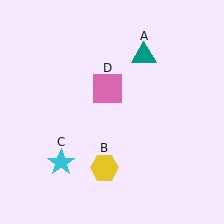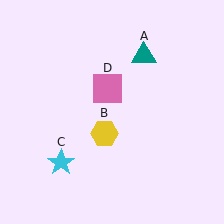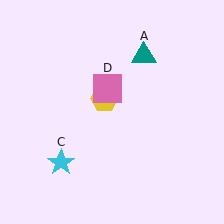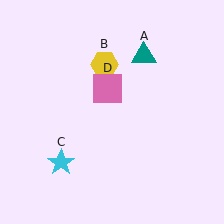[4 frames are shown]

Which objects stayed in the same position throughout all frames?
Teal triangle (object A) and cyan star (object C) and pink square (object D) remained stationary.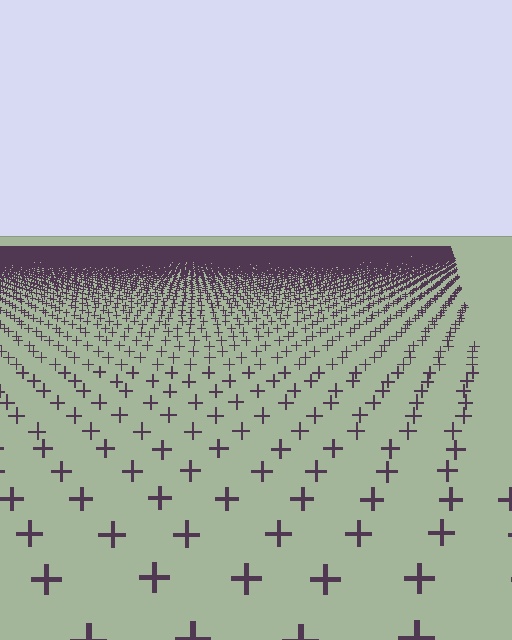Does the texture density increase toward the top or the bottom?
Density increases toward the top.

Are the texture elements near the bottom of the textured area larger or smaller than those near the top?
Larger. Near the bottom, elements are closer to the viewer and appear at a bigger on-screen size.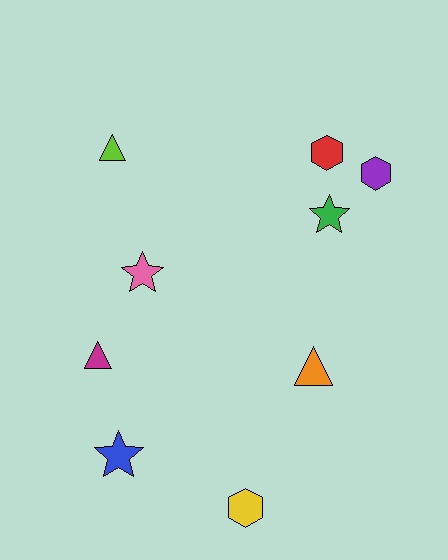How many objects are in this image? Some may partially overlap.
There are 9 objects.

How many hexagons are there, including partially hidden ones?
There are 3 hexagons.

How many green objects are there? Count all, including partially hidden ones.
There is 1 green object.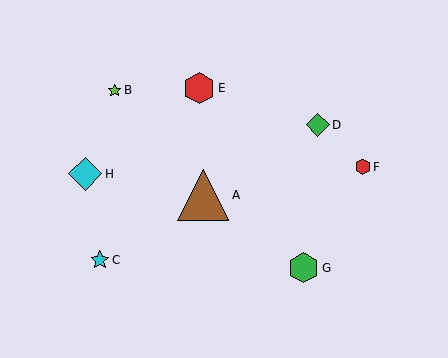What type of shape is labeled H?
Shape H is a cyan diamond.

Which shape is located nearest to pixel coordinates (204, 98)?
The red hexagon (labeled E) at (199, 88) is nearest to that location.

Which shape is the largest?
The brown triangle (labeled A) is the largest.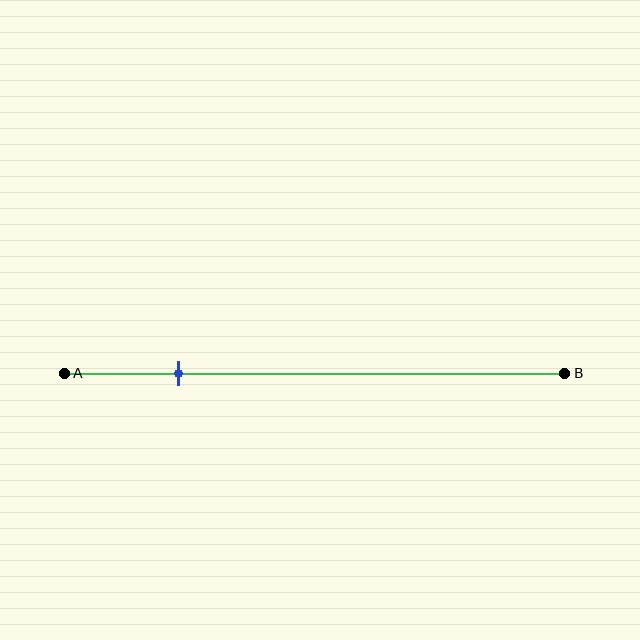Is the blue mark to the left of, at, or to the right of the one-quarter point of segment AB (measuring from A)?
The blue mark is approximately at the one-quarter point of segment AB.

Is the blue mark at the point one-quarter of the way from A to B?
Yes, the mark is approximately at the one-quarter point.